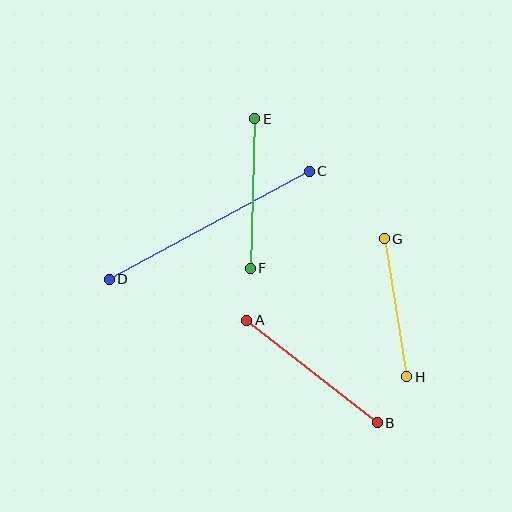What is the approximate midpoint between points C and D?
The midpoint is at approximately (209, 225) pixels.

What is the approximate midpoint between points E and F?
The midpoint is at approximately (252, 194) pixels.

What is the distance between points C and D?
The distance is approximately 228 pixels.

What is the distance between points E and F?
The distance is approximately 150 pixels.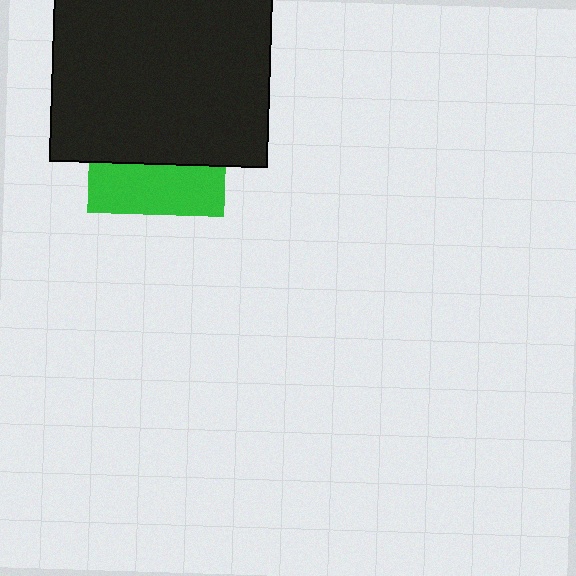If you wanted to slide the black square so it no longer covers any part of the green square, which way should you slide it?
Slide it up — that is the most direct way to separate the two shapes.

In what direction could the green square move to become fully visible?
The green square could move down. That would shift it out from behind the black square entirely.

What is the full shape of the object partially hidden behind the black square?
The partially hidden object is a green square.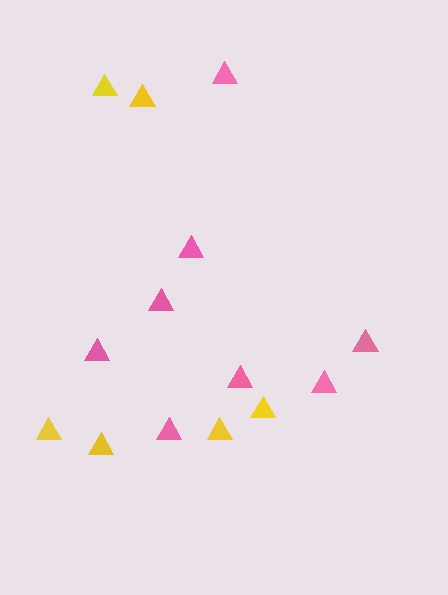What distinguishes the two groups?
There are 2 groups: one group of pink triangles (8) and one group of yellow triangles (6).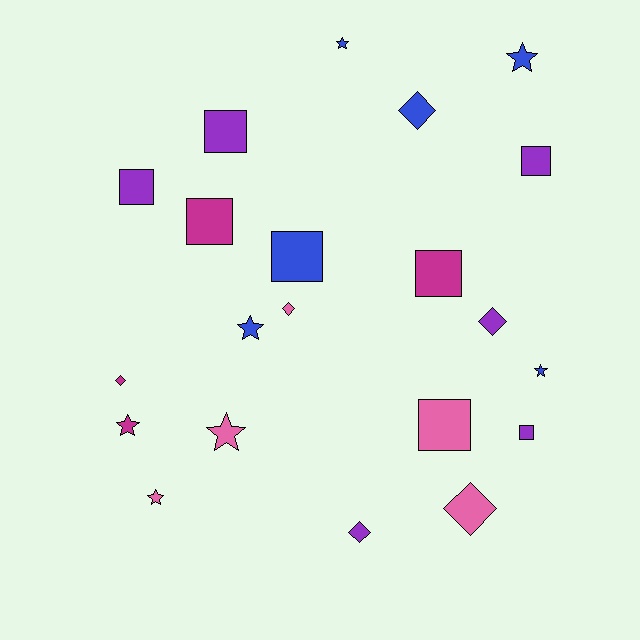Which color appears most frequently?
Purple, with 6 objects.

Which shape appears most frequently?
Square, with 8 objects.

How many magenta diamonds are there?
There is 1 magenta diamond.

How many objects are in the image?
There are 21 objects.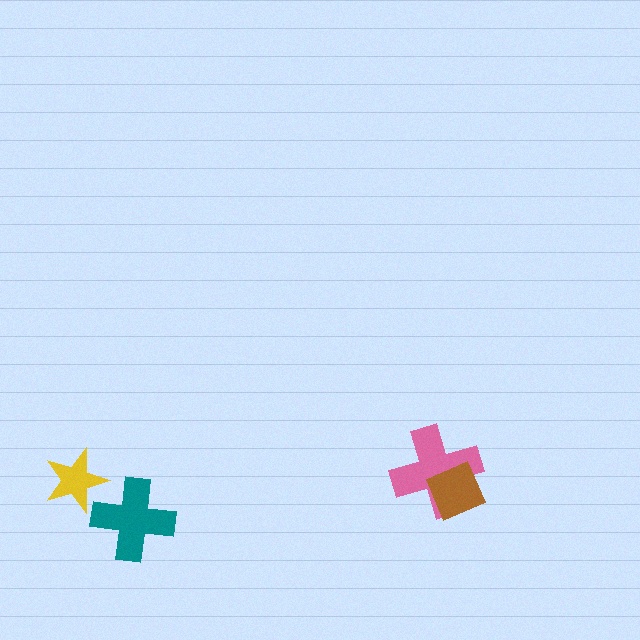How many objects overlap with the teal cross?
0 objects overlap with the teal cross.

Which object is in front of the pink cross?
The brown diamond is in front of the pink cross.